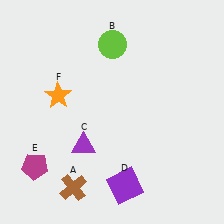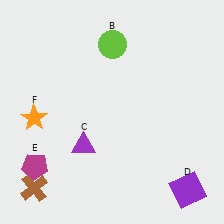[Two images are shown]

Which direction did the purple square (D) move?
The purple square (D) moved right.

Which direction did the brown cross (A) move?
The brown cross (A) moved left.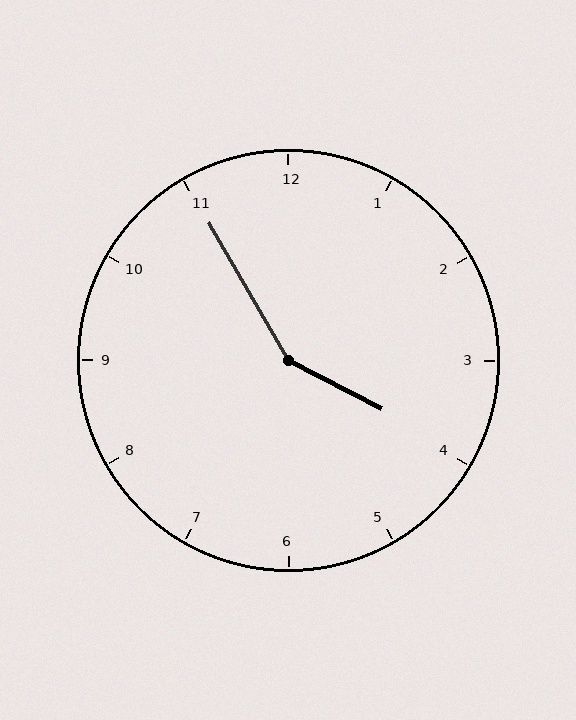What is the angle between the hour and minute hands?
Approximately 148 degrees.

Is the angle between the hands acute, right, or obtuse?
It is obtuse.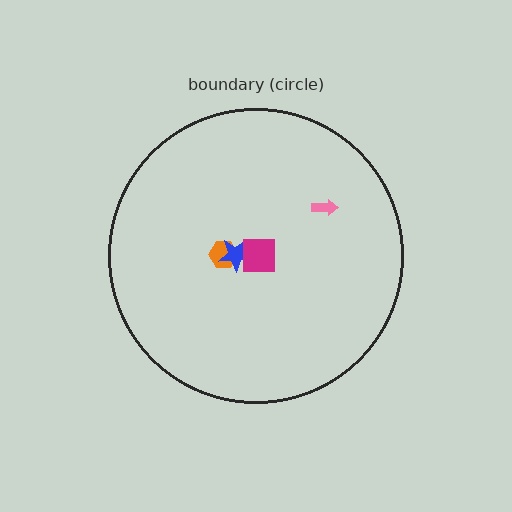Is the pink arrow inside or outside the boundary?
Inside.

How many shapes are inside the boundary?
4 inside, 0 outside.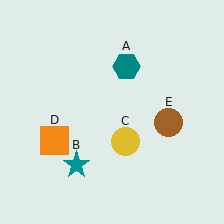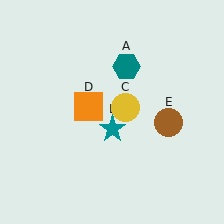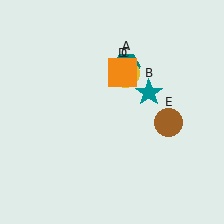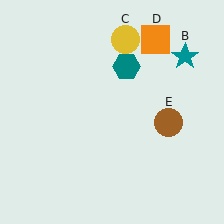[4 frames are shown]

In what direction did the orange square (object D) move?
The orange square (object D) moved up and to the right.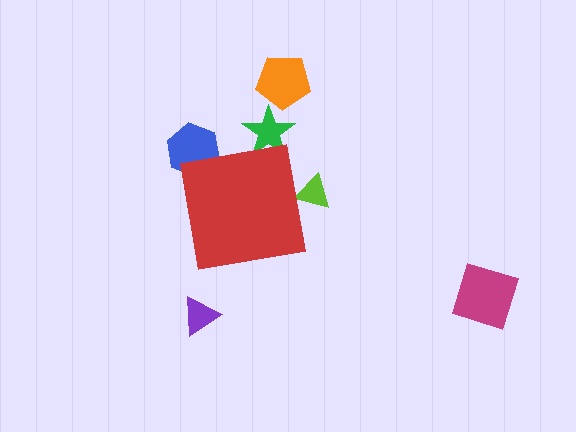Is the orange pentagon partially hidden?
No, the orange pentagon is fully visible.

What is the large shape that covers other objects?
A red square.